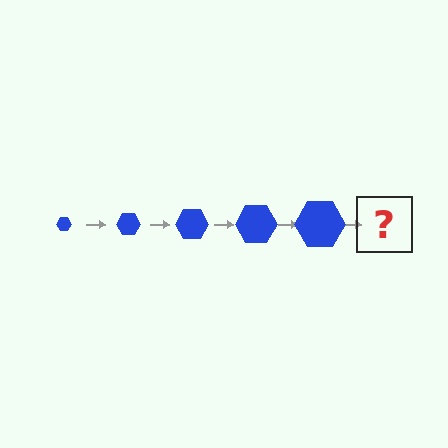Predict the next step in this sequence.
The next step is a blue hexagon, larger than the previous one.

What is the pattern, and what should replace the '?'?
The pattern is that the hexagon gets progressively larger each step. The '?' should be a blue hexagon, larger than the previous one.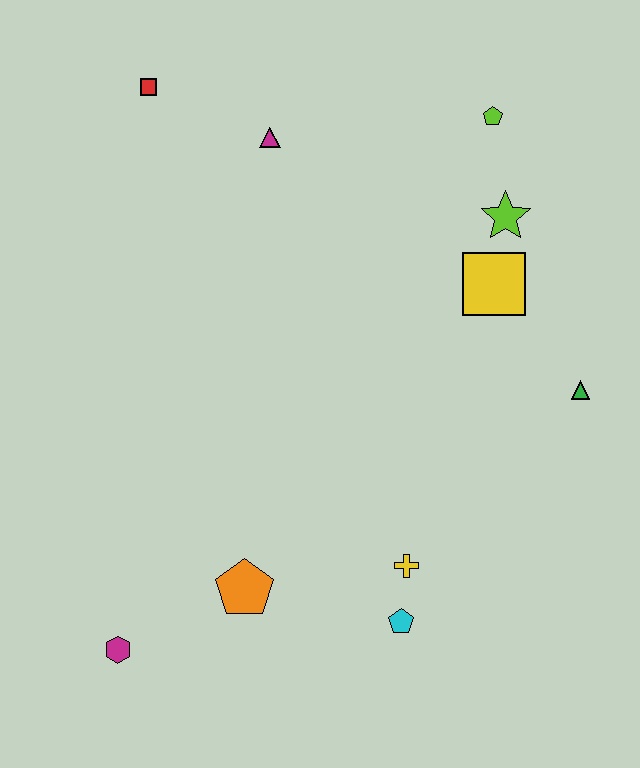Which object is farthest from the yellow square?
The magenta hexagon is farthest from the yellow square.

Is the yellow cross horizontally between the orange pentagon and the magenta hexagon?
No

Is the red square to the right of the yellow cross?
No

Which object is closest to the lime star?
The yellow square is closest to the lime star.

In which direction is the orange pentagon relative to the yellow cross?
The orange pentagon is to the left of the yellow cross.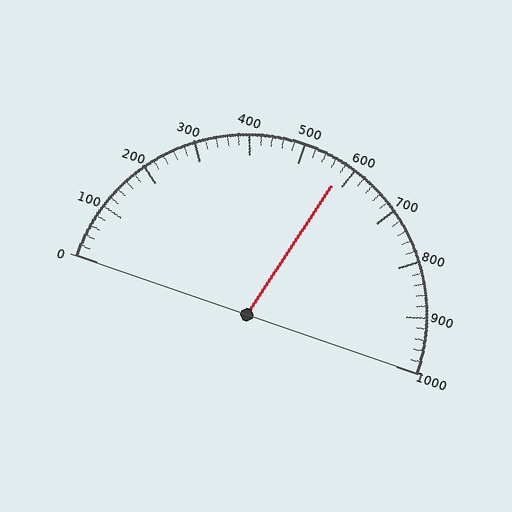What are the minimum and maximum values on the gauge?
The gauge ranges from 0 to 1000.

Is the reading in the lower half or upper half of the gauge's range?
The reading is in the upper half of the range (0 to 1000).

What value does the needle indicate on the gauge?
The needle indicates approximately 580.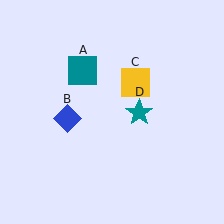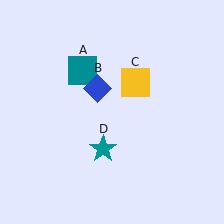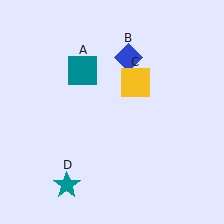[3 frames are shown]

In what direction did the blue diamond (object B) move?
The blue diamond (object B) moved up and to the right.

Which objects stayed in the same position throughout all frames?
Teal square (object A) and yellow square (object C) remained stationary.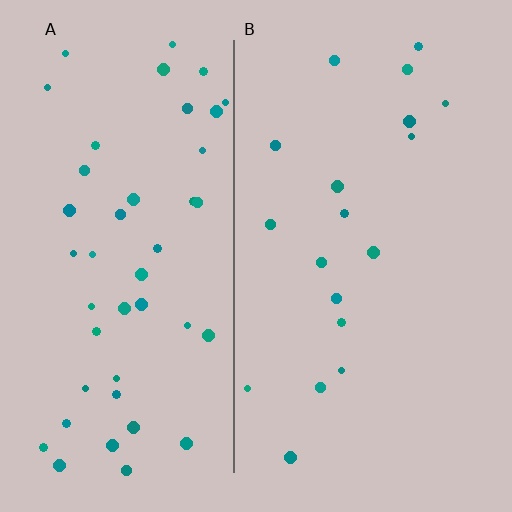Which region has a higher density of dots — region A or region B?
A (the left).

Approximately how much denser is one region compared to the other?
Approximately 2.5× — region A over region B.